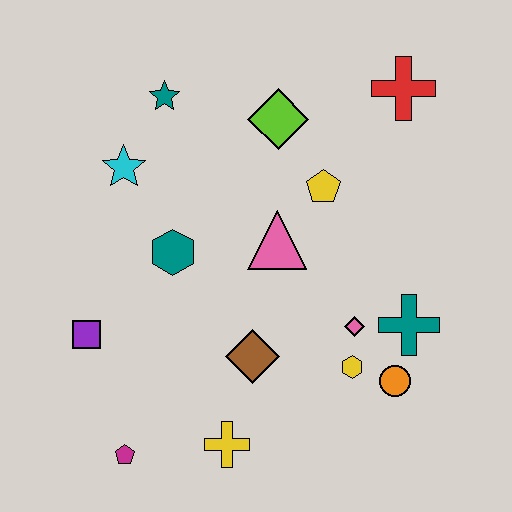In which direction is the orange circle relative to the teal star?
The orange circle is below the teal star.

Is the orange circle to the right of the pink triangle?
Yes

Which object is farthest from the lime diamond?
The magenta pentagon is farthest from the lime diamond.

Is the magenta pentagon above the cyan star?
No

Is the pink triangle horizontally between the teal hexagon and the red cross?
Yes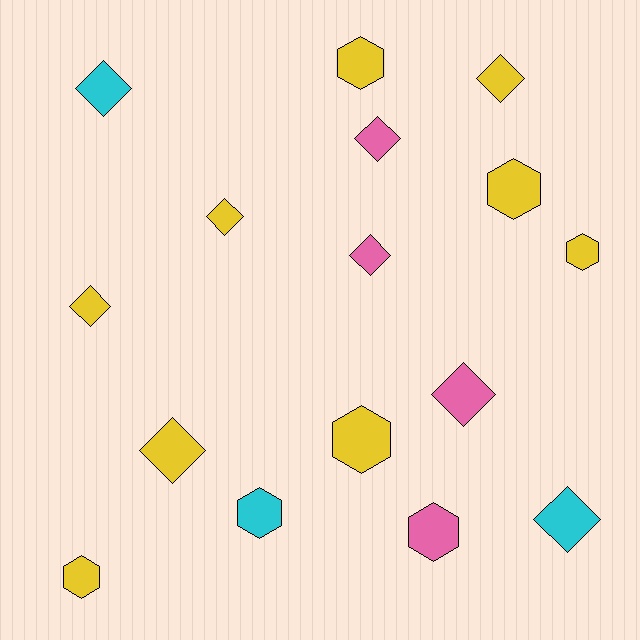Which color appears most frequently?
Yellow, with 9 objects.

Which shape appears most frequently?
Diamond, with 9 objects.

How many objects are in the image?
There are 16 objects.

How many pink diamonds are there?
There are 3 pink diamonds.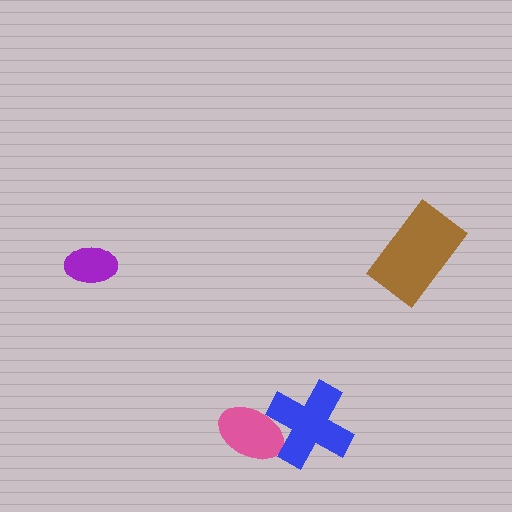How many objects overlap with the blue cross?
1 object overlaps with the blue cross.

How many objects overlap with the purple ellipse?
0 objects overlap with the purple ellipse.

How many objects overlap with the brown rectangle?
0 objects overlap with the brown rectangle.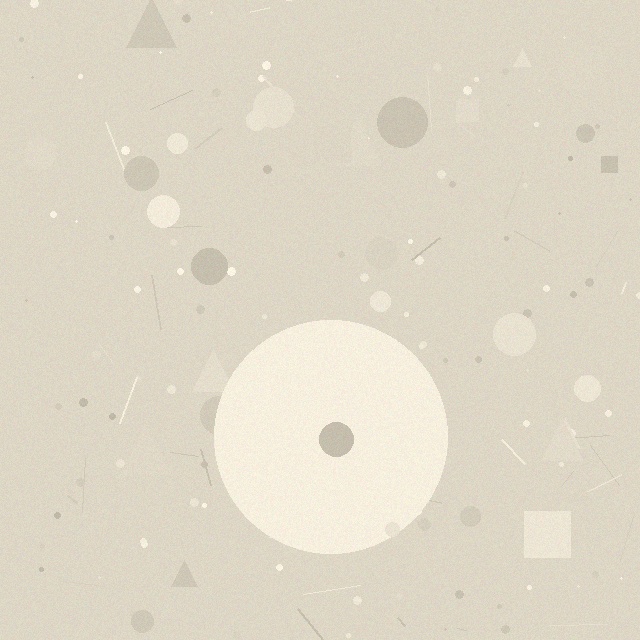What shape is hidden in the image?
A circle is hidden in the image.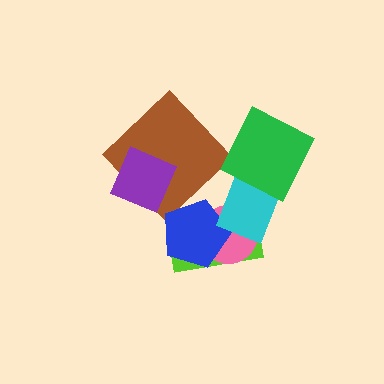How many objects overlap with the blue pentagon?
3 objects overlap with the blue pentagon.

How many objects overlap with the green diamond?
1 object overlaps with the green diamond.